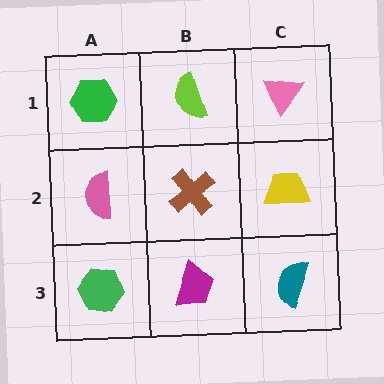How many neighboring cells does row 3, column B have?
3.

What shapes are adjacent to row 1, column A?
A pink semicircle (row 2, column A), a lime semicircle (row 1, column B).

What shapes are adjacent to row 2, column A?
A green hexagon (row 1, column A), a green hexagon (row 3, column A), a brown cross (row 2, column B).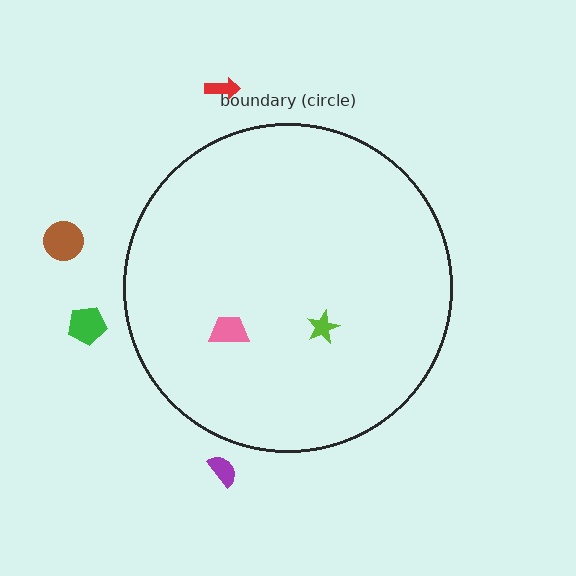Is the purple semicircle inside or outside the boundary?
Outside.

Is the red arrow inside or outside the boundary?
Outside.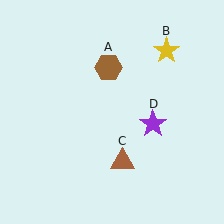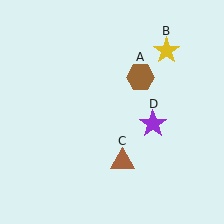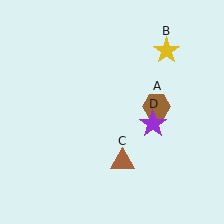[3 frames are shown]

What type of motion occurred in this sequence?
The brown hexagon (object A) rotated clockwise around the center of the scene.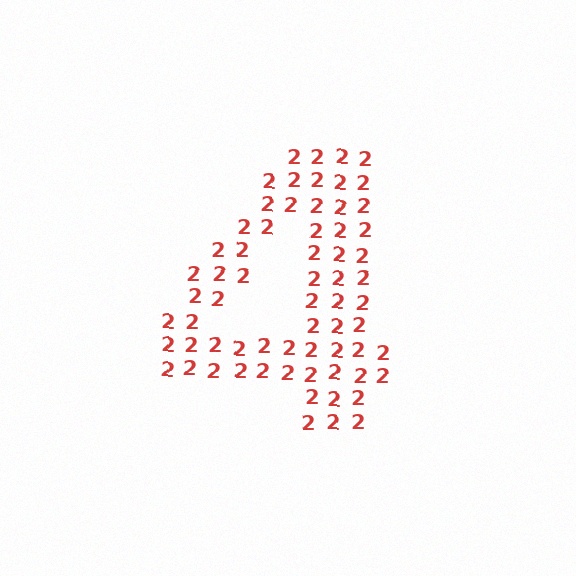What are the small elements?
The small elements are digit 2's.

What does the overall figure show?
The overall figure shows the digit 4.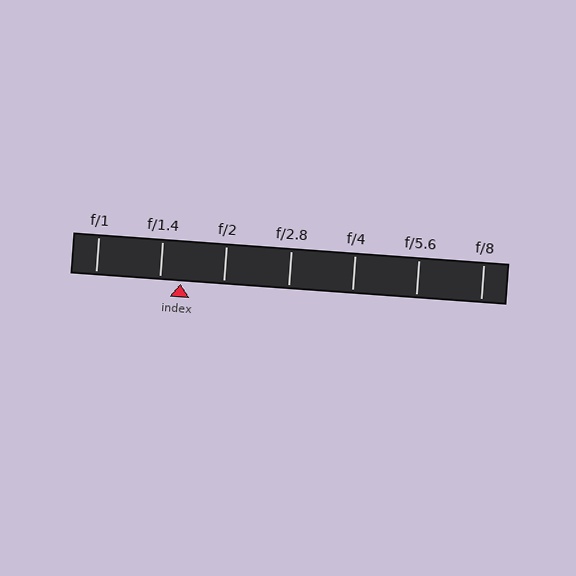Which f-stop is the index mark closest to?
The index mark is closest to f/1.4.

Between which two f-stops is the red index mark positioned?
The index mark is between f/1.4 and f/2.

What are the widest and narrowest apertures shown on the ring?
The widest aperture shown is f/1 and the narrowest is f/8.